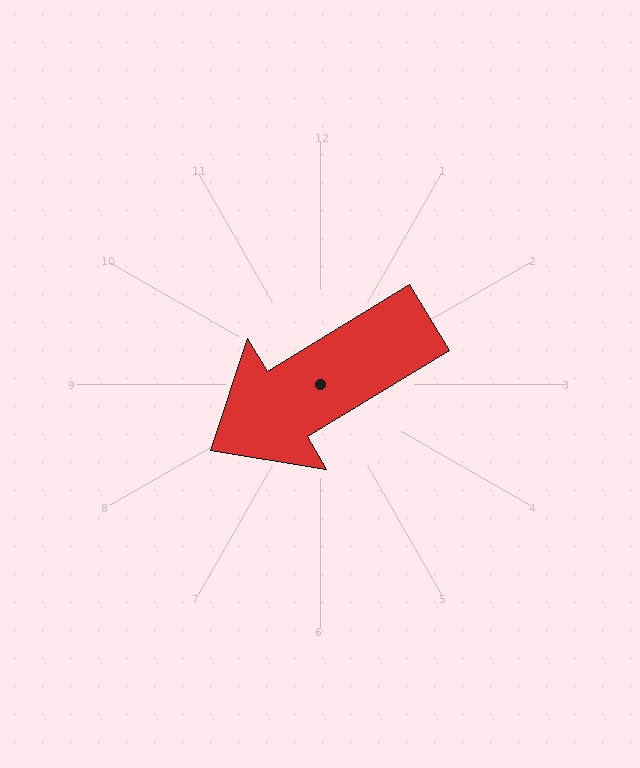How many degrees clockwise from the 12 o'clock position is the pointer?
Approximately 239 degrees.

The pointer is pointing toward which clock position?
Roughly 8 o'clock.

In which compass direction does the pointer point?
Southwest.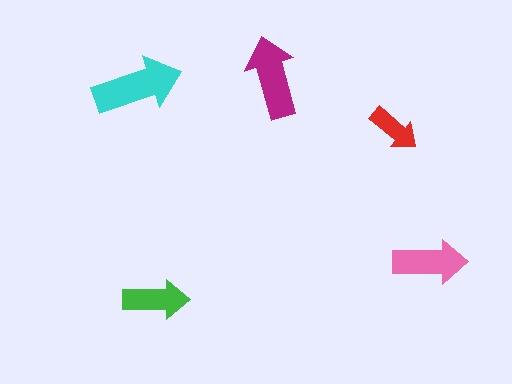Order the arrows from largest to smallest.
the cyan one, the magenta one, the pink one, the green one, the red one.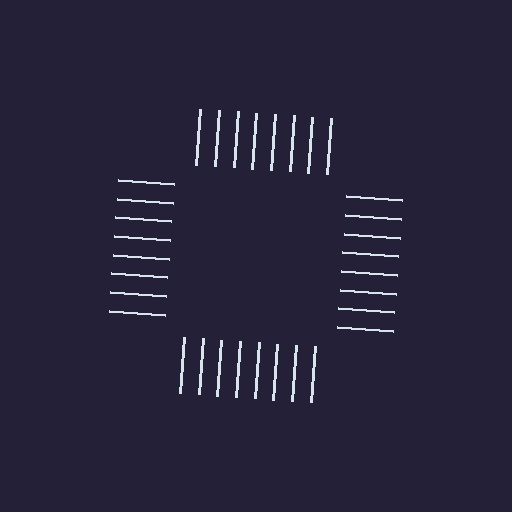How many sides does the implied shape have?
4 sides — the line-ends trace a square.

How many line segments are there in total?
32 — 8 along each of the 4 edges.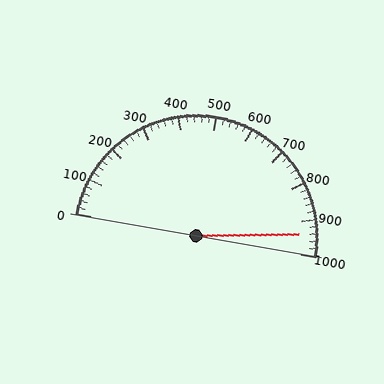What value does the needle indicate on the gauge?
The needle indicates approximately 940.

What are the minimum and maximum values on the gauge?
The gauge ranges from 0 to 1000.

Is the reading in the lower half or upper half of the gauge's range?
The reading is in the upper half of the range (0 to 1000).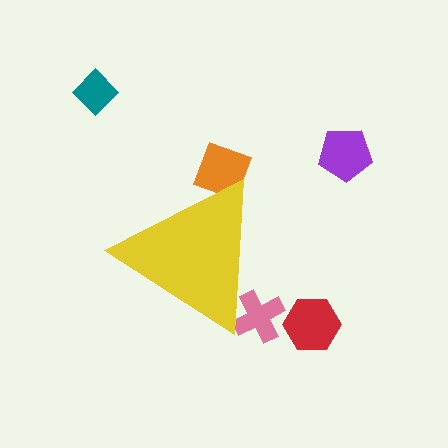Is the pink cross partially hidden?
Yes, the pink cross is partially hidden behind the yellow triangle.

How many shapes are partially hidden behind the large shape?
2 shapes are partially hidden.